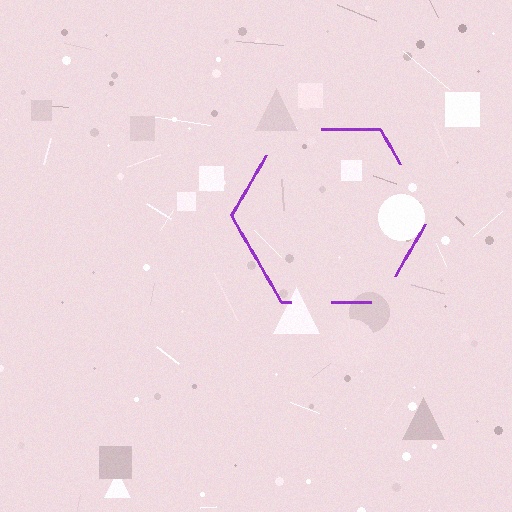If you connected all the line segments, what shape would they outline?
They would outline a hexagon.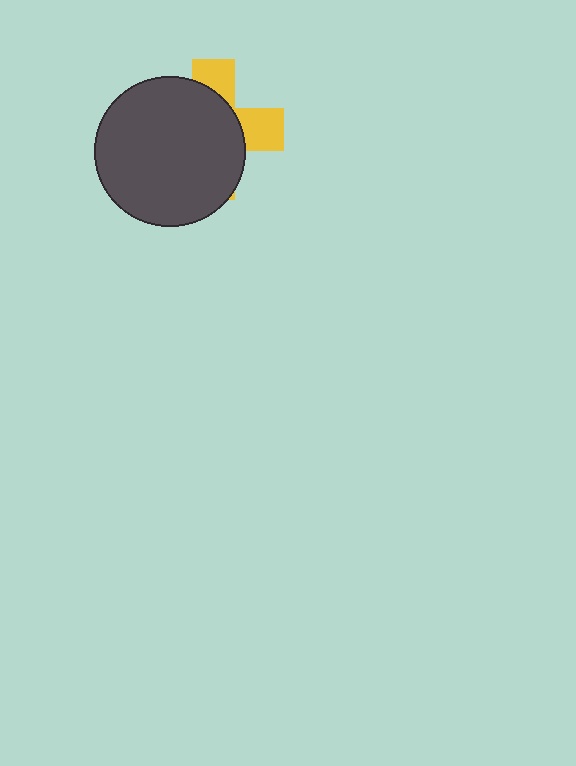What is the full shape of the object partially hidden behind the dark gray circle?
The partially hidden object is a yellow cross.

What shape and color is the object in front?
The object in front is a dark gray circle.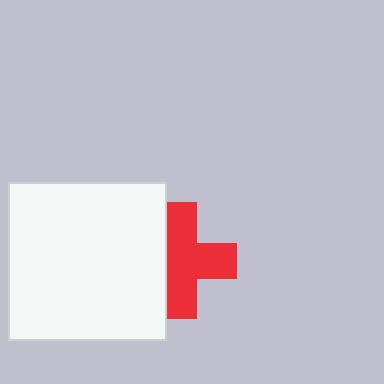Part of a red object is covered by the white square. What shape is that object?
It is a cross.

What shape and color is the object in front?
The object in front is a white square.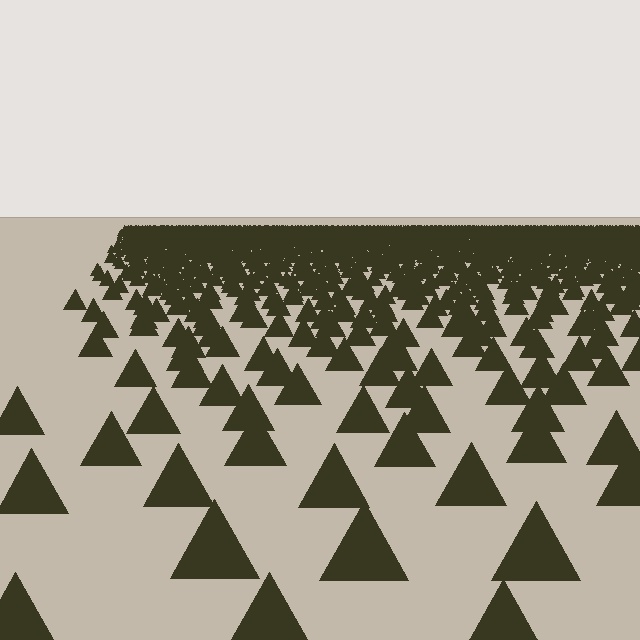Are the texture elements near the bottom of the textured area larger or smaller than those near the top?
Larger. Near the bottom, elements are closer to the viewer and appear at a bigger on-screen size.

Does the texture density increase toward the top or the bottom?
Density increases toward the top.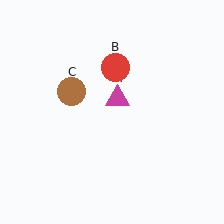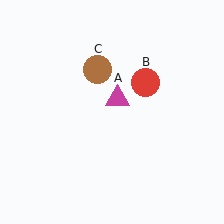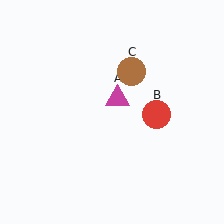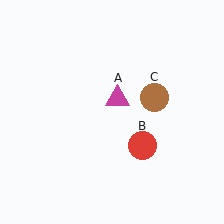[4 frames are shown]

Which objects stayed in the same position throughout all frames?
Magenta triangle (object A) remained stationary.